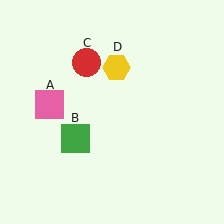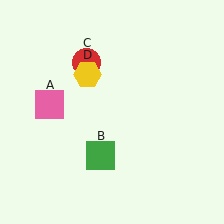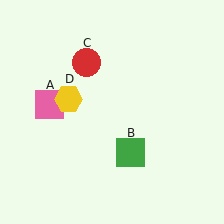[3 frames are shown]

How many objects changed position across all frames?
2 objects changed position: green square (object B), yellow hexagon (object D).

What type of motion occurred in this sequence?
The green square (object B), yellow hexagon (object D) rotated counterclockwise around the center of the scene.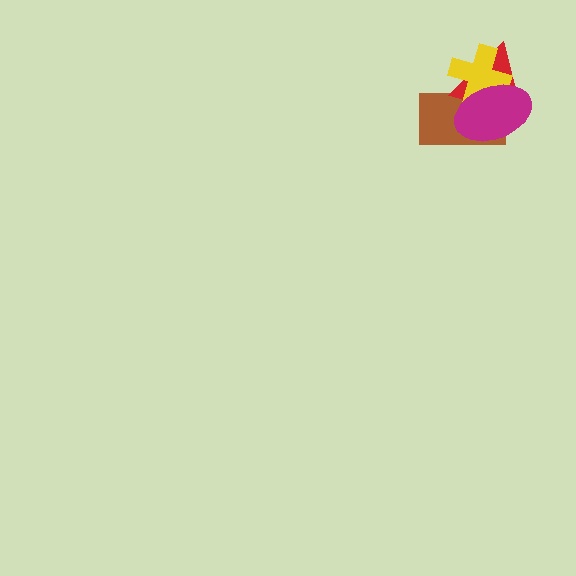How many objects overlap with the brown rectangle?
3 objects overlap with the brown rectangle.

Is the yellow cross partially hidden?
Yes, it is partially covered by another shape.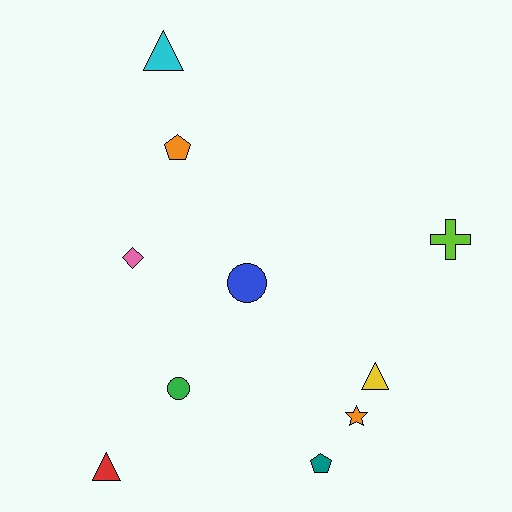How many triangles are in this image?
There are 3 triangles.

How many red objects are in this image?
There is 1 red object.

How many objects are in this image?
There are 10 objects.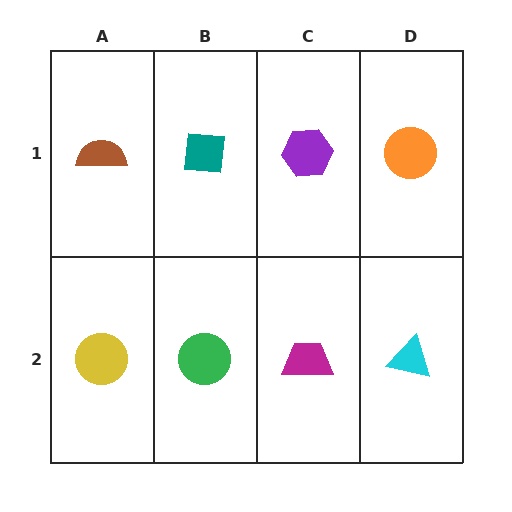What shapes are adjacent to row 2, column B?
A teal square (row 1, column B), a yellow circle (row 2, column A), a magenta trapezoid (row 2, column C).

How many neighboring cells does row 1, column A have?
2.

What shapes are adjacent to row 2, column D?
An orange circle (row 1, column D), a magenta trapezoid (row 2, column C).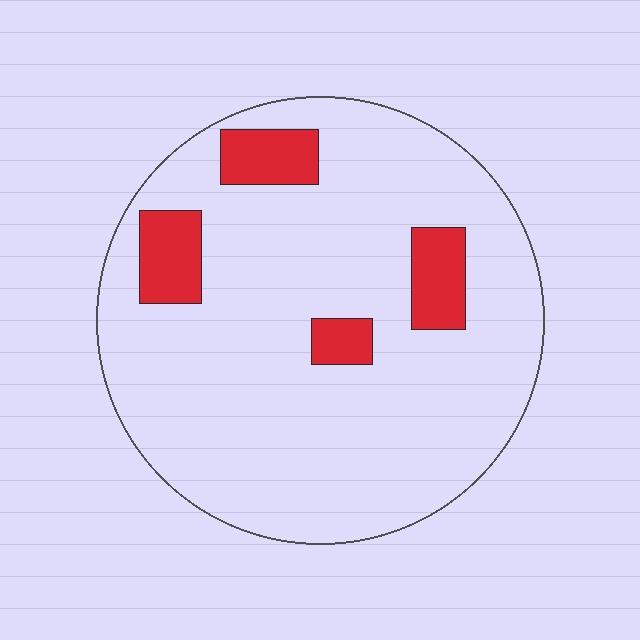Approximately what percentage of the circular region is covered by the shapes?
Approximately 15%.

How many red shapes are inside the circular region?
4.